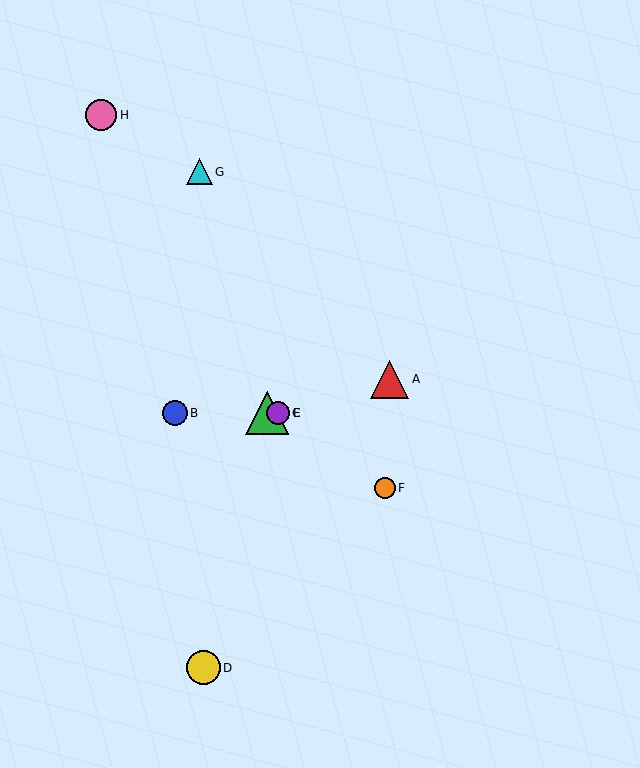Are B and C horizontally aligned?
Yes, both are at y≈413.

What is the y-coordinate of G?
Object G is at y≈172.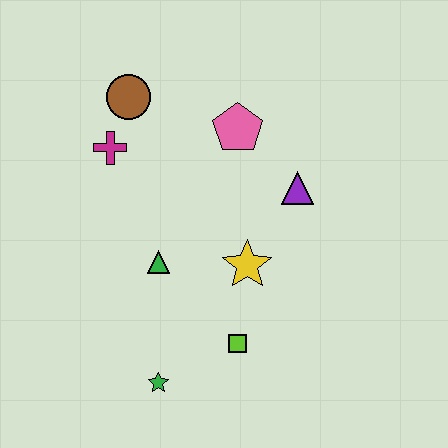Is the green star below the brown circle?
Yes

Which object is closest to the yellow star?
The lime square is closest to the yellow star.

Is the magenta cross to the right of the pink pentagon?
No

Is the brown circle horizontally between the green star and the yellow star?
No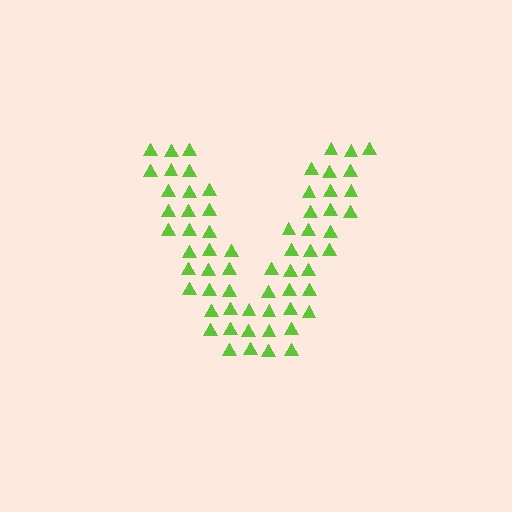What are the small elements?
The small elements are triangles.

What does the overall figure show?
The overall figure shows the letter V.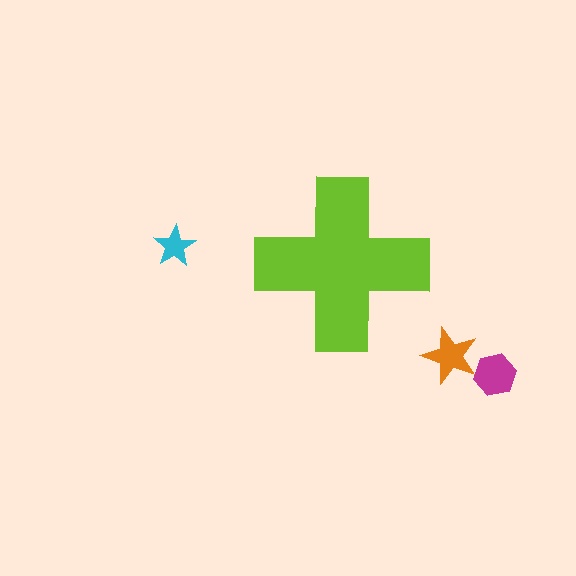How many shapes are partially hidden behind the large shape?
0 shapes are partially hidden.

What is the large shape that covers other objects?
A lime cross.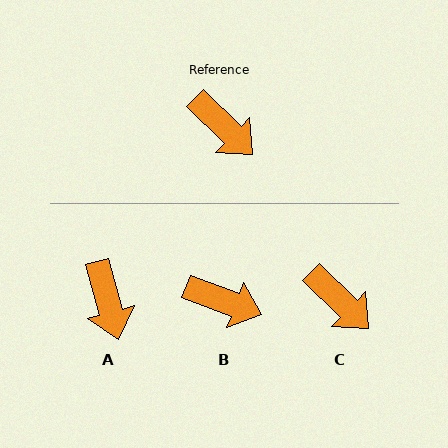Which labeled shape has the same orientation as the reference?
C.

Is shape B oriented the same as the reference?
No, it is off by about 24 degrees.